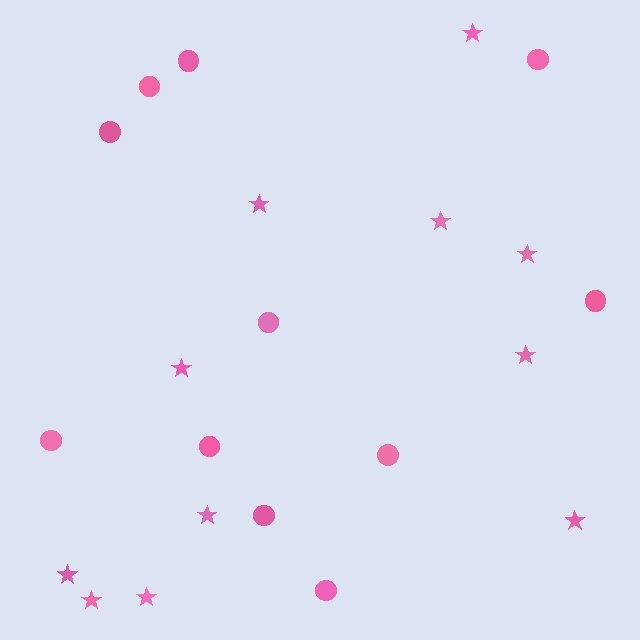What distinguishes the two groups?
There are 2 groups: one group of stars (11) and one group of circles (11).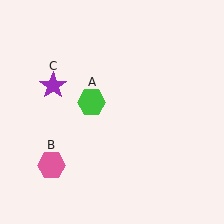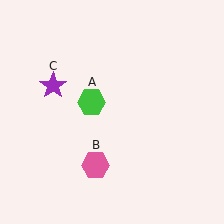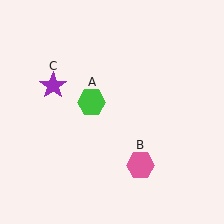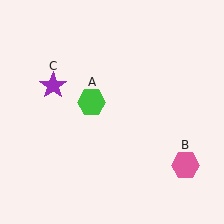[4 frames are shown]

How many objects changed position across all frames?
1 object changed position: pink hexagon (object B).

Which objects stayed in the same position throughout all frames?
Green hexagon (object A) and purple star (object C) remained stationary.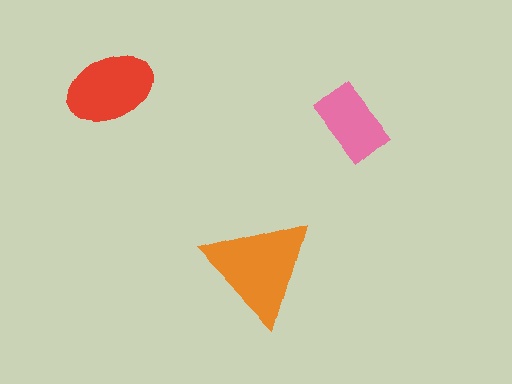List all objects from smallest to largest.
The pink rectangle, the red ellipse, the orange triangle.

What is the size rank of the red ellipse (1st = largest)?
2nd.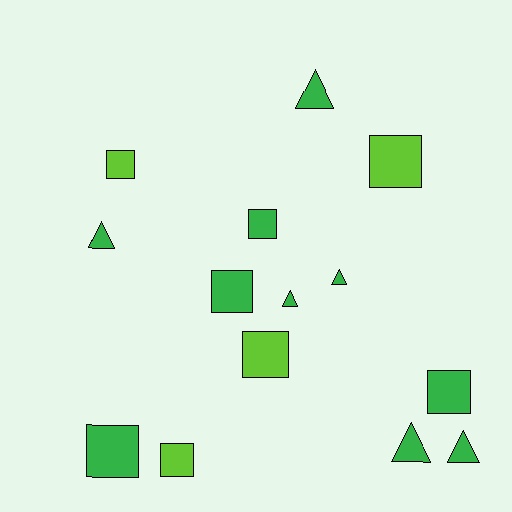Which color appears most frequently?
Green, with 10 objects.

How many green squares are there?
There are 4 green squares.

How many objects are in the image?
There are 14 objects.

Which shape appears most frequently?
Square, with 8 objects.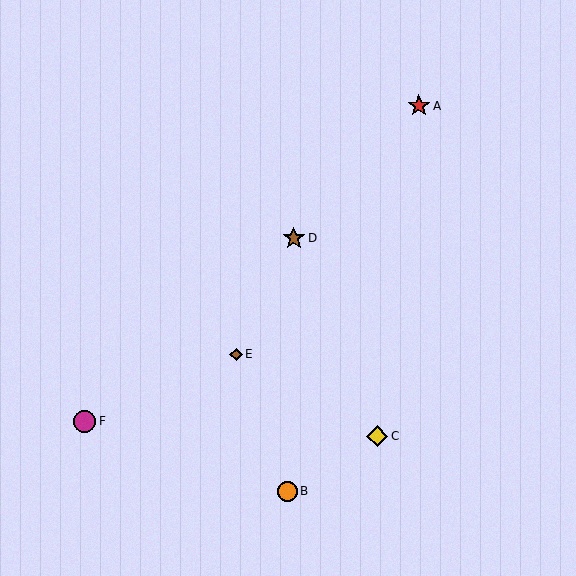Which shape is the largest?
The magenta circle (labeled F) is the largest.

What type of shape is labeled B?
Shape B is an orange circle.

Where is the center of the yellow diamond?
The center of the yellow diamond is at (377, 436).